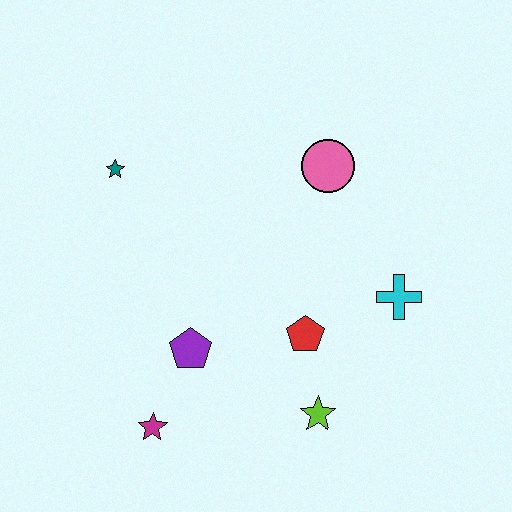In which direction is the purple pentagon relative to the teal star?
The purple pentagon is below the teal star.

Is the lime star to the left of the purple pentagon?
No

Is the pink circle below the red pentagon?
No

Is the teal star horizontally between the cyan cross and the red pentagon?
No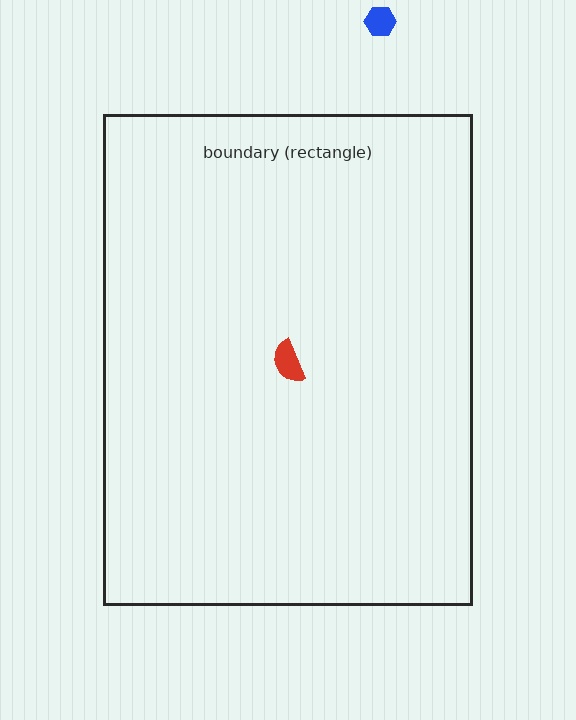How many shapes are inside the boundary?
1 inside, 1 outside.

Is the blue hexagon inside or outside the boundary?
Outside.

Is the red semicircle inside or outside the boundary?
Inside.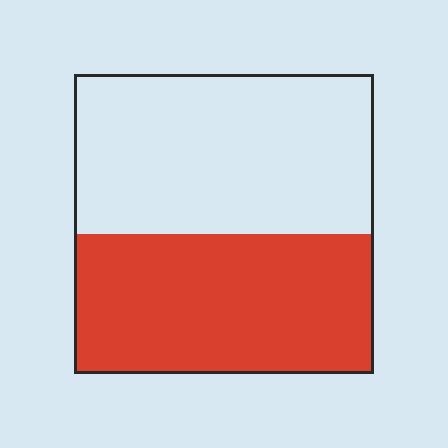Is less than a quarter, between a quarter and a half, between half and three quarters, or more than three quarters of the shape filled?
Between a quarter and a half.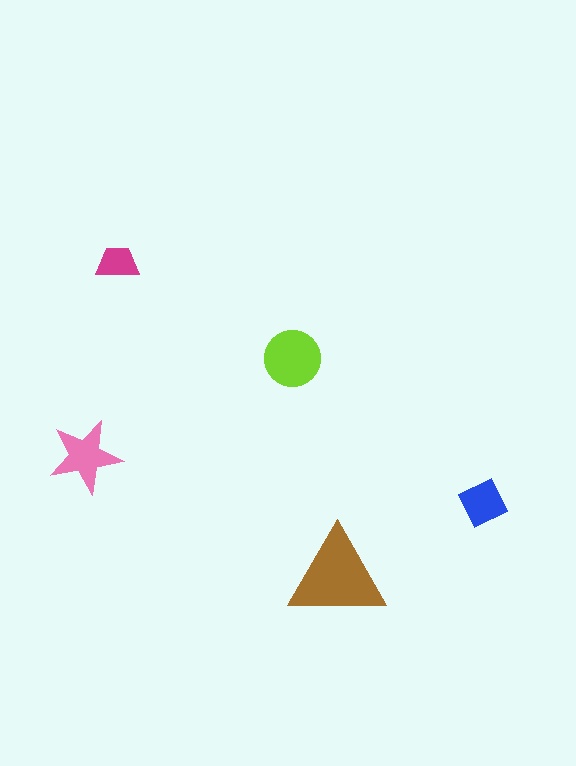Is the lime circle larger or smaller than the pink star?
Larger.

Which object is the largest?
The brown triangle.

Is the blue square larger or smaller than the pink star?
Smaller.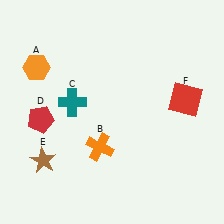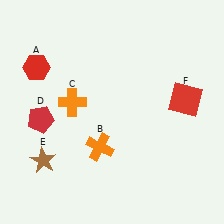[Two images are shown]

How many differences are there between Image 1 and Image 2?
There are 2 differences between the two images.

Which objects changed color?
A changed from orange to red. C changed from teal to orange.